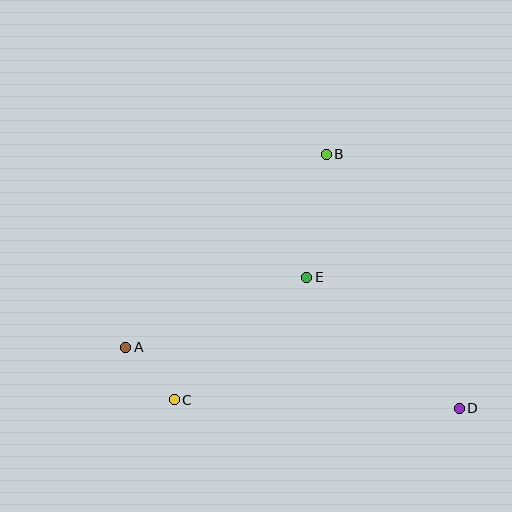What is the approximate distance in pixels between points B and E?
The distance between B and E is approximately 125 pixels.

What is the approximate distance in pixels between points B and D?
The distance between B and D is approximately 287 pixels.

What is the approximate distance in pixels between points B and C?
The distance between B and C is approximately 288 pixels.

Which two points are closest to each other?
Points A and C are closest to each other.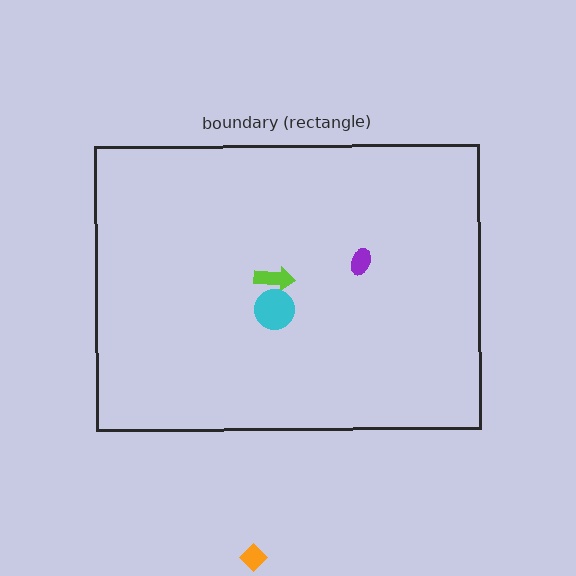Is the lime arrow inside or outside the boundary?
Inside.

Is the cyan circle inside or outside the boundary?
Inside.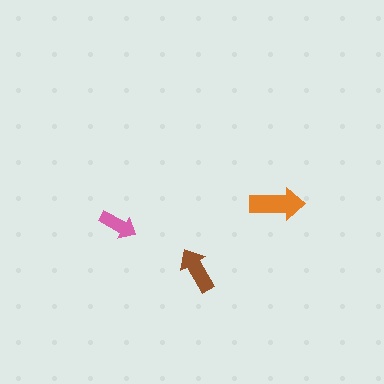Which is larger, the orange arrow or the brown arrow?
The orange one.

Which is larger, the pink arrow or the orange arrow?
The orange one.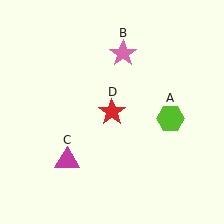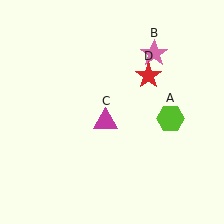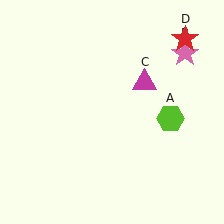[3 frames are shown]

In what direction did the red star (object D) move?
The red star (object D) moved up and to the right.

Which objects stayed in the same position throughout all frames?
Lime hexagon (object A) remained stationary.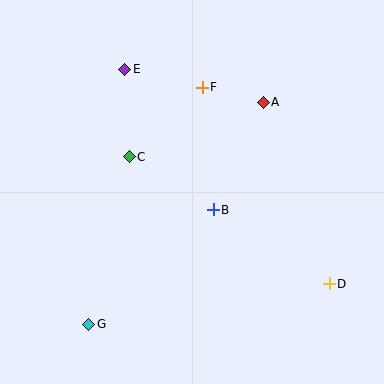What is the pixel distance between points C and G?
The distance between C and G is 173 pixels.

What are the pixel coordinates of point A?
Point A is at (263, 102).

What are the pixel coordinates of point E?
Point E is at (125, 69).